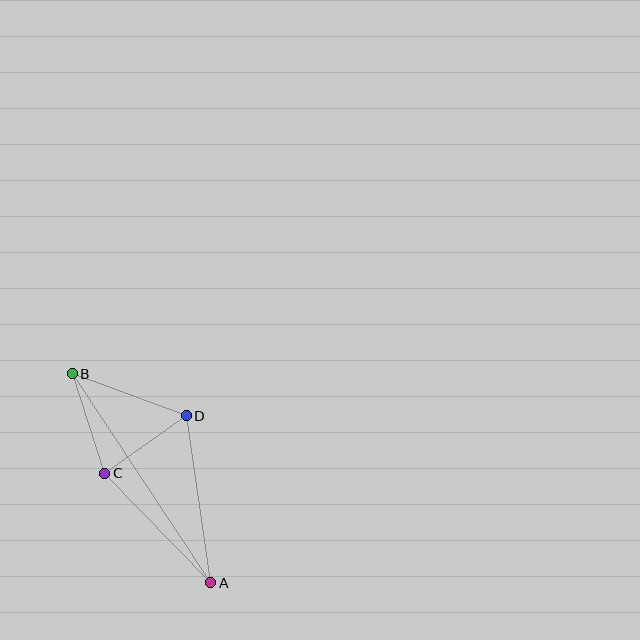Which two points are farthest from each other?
Points A and B are farthest from each other.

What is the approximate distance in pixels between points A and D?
The distance between A and D is approximately 169 pixels.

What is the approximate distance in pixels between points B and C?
The distance between B and C is approximately 105 pixels.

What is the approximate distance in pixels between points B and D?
The distance between B and D is approximately 122 pixels.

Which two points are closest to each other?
Points C and D are closest to each other.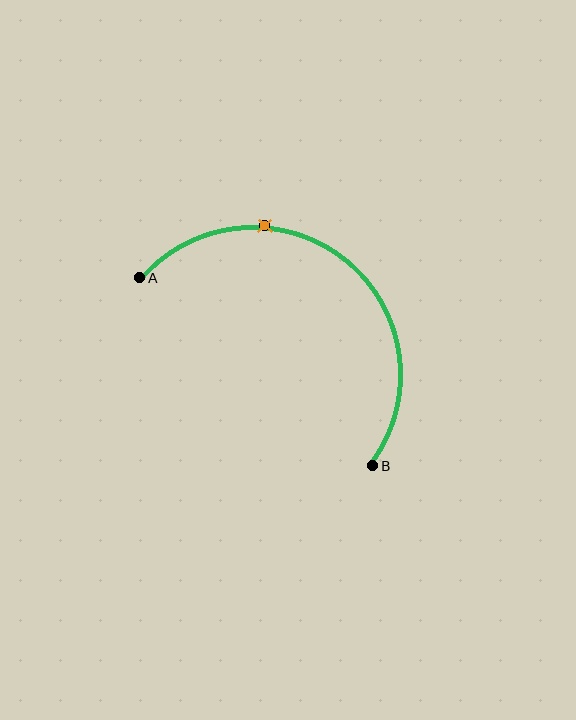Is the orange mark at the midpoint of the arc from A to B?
No. The orange mark lies on the arc but is closer to endpoint A. The arc midpoint would be at the point on the curve equidistant along the arc from both A and B.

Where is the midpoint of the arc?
The arc midpoint is the point on the curve farthest from the straight line joining A and B. It sits above and to the right of that line.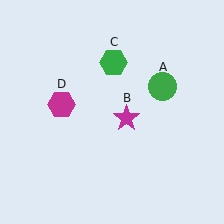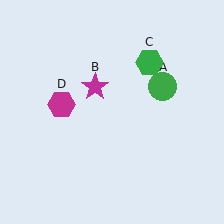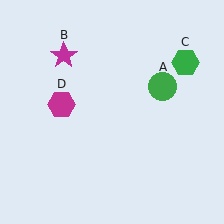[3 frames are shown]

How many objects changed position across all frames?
2 objects changed position: magenta star (object B), green hexagon (object C).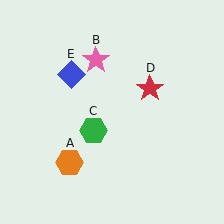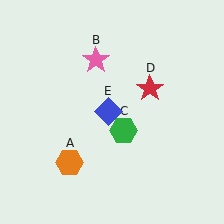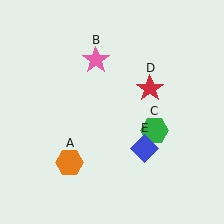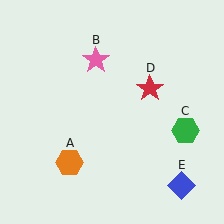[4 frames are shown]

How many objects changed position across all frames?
2 objects changed position: green hexagon (object C), blue diamond (object E).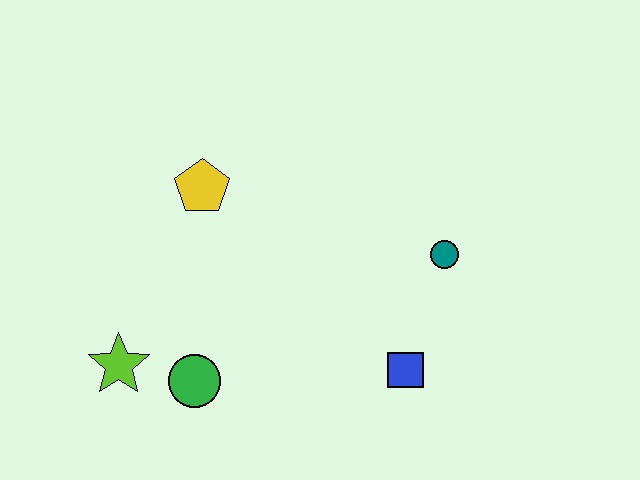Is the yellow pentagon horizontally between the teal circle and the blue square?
No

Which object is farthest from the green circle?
The teal circle is farthest from the green circle.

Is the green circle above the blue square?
No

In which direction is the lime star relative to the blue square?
The lime star is to the left of the blue square.